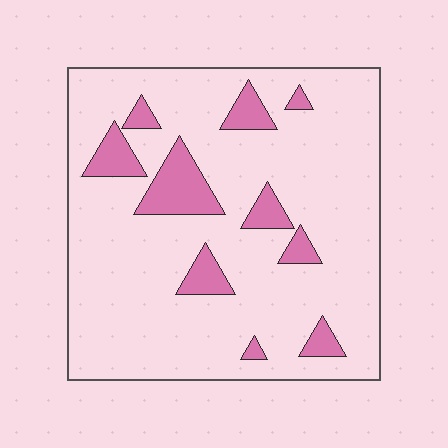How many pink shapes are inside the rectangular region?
10.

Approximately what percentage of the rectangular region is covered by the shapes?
Approximately 15%.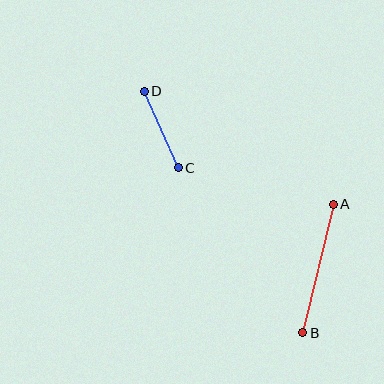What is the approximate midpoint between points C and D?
The midpoint is at approximately (161, 130) pixels.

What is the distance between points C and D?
The distance is approximately 84 pixels.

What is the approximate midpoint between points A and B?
The midpoint is at approximately (318, 269) pixels.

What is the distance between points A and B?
The distance is approximately 132 pixels.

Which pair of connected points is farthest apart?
Points A and B are farthest apart.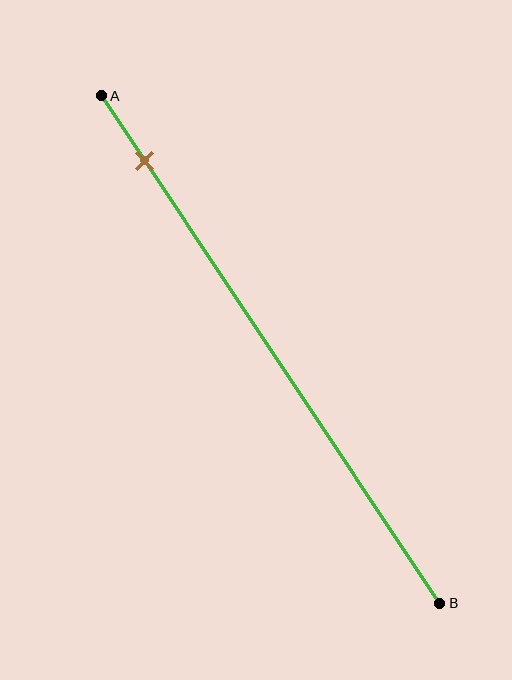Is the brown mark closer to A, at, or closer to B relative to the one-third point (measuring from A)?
The brown mark is closer to point A than the one-third point of segment AB.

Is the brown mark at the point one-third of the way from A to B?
No, the mark is at about 15% from A, not at the 33% one-third point.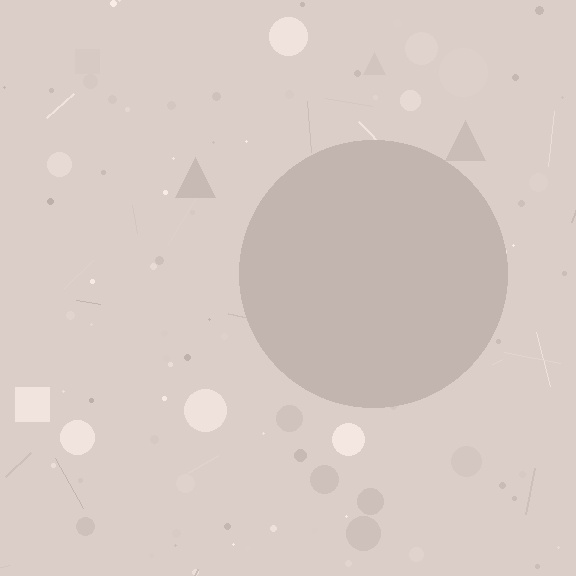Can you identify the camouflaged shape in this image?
The camouflaged shape is a circle.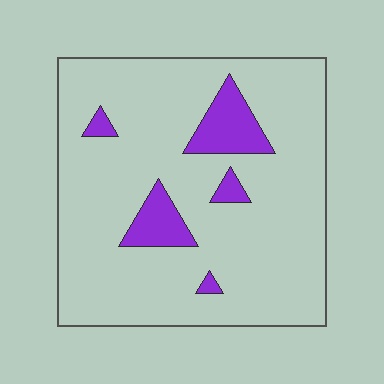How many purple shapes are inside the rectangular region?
5.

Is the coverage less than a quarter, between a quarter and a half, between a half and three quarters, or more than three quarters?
Less than a quarter.